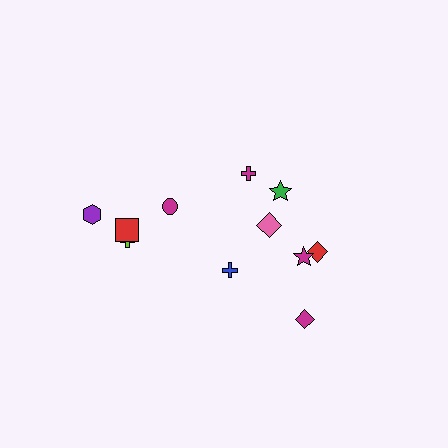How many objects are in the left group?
There are 4 objects.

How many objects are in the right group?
There are 7 objects.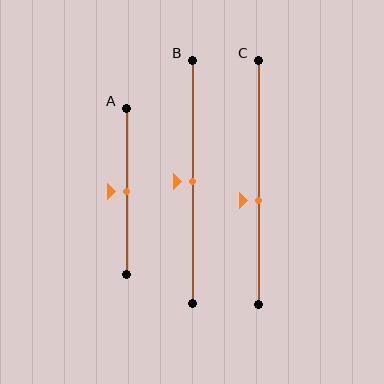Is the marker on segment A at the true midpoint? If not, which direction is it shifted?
Yes, the marker on segment A is at the true midpoint.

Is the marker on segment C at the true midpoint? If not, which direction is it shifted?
No, the marker on segment C is shifted downward by about 7% of the segment length.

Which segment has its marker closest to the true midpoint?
Segment A has its marker closest to the true midpoint.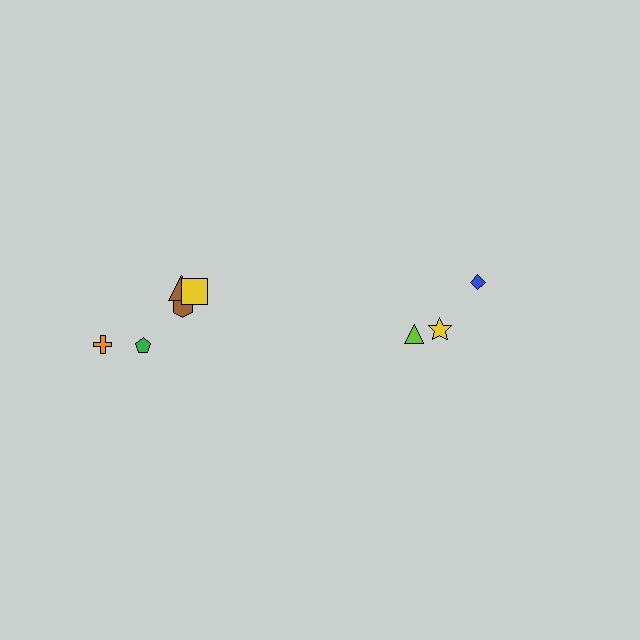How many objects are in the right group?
There are 3 objects.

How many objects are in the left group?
There are 5 objects.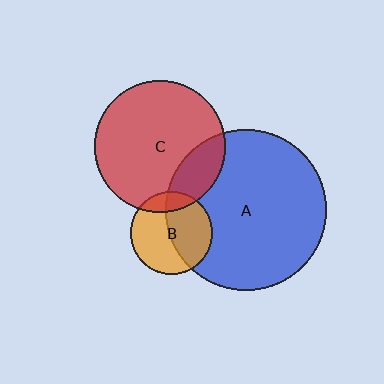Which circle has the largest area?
Circle A (blue).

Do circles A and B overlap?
Yes.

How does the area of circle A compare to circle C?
Approximately 1.5 times.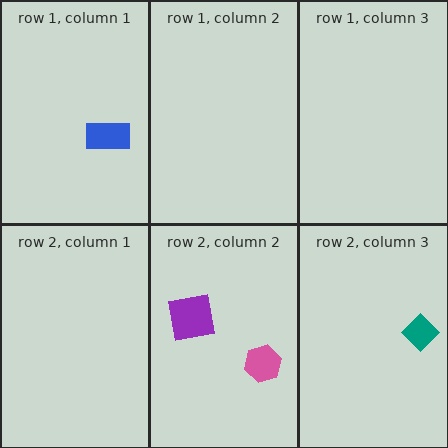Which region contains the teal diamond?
The row 2, column 3 region.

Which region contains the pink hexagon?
The row 2, column 2 region.